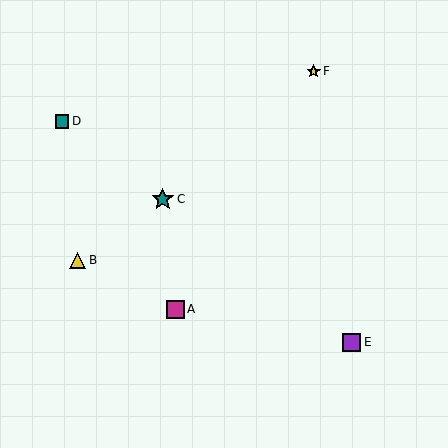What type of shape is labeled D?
Shape D is a teal square.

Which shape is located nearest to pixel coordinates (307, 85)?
The yellow star (labeled F) at (314, 71) is nearest to that location.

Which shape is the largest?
The teal star (labeled C) is the largest.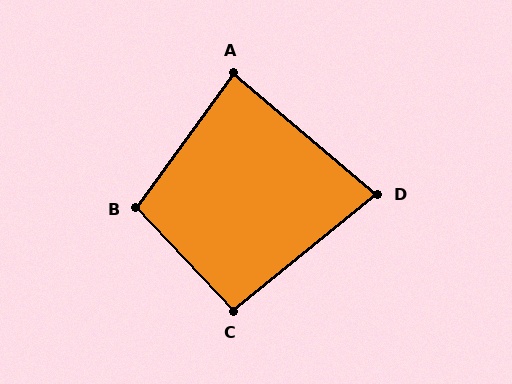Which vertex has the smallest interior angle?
D, at approximately 80 degrees.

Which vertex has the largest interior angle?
B, at approximately 100 degrees.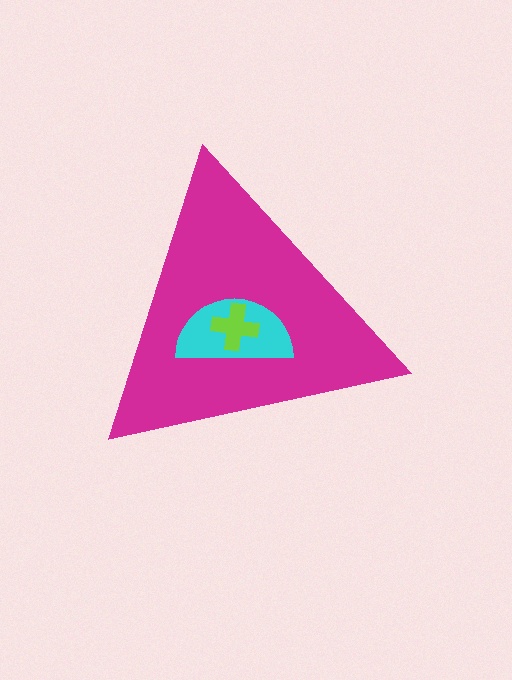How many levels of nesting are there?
3.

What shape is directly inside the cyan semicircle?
The lime cross.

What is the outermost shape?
The magenta triangle.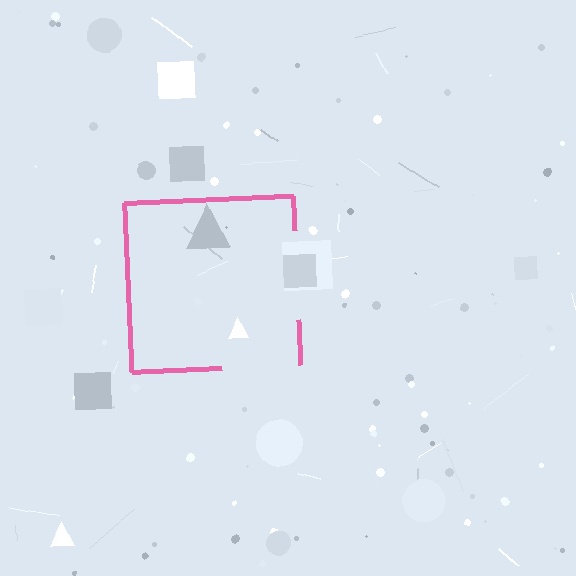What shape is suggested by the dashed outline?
The dashed outline suggests a square.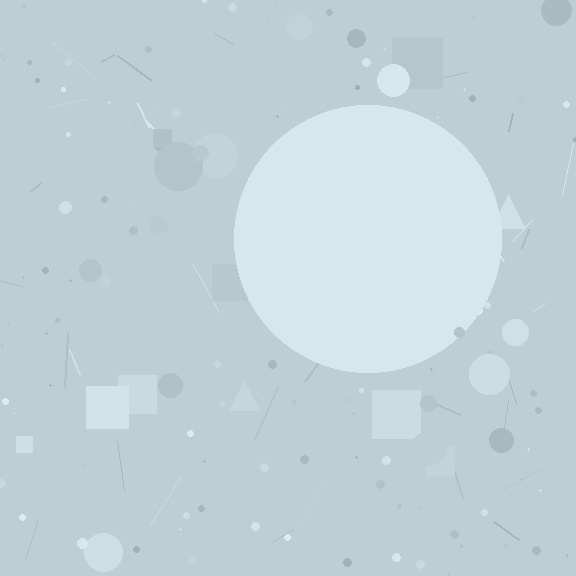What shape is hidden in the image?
A circle is hidden in the image.